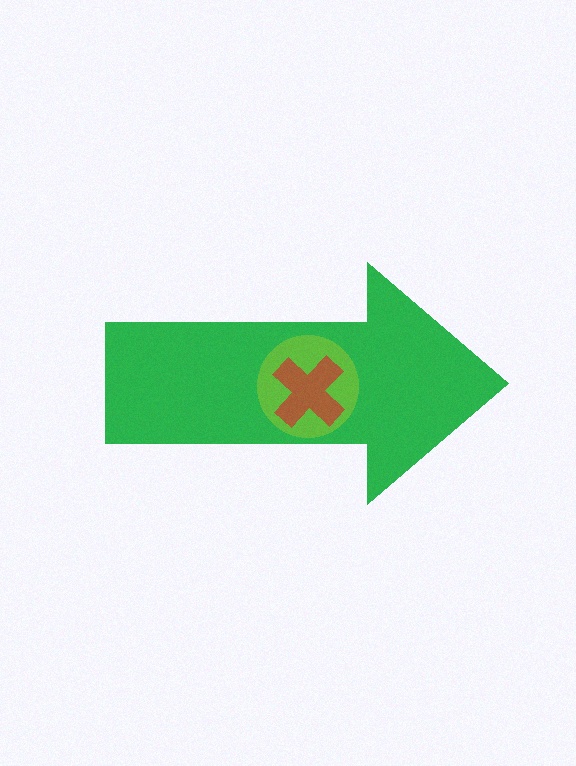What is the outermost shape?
The green arrow.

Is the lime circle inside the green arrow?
Yes.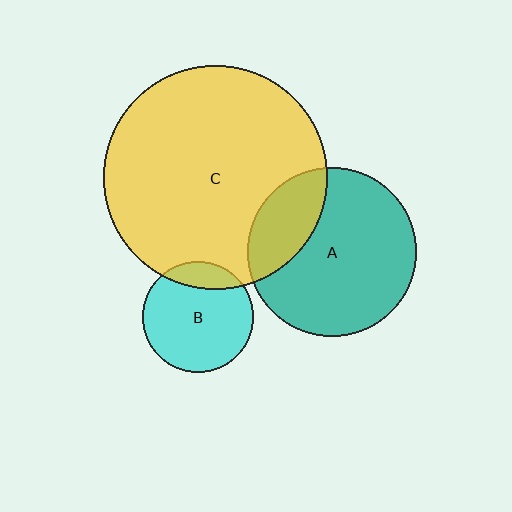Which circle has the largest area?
Circle C (yellow).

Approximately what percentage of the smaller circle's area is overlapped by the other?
Approximately 25%.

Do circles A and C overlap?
Yes.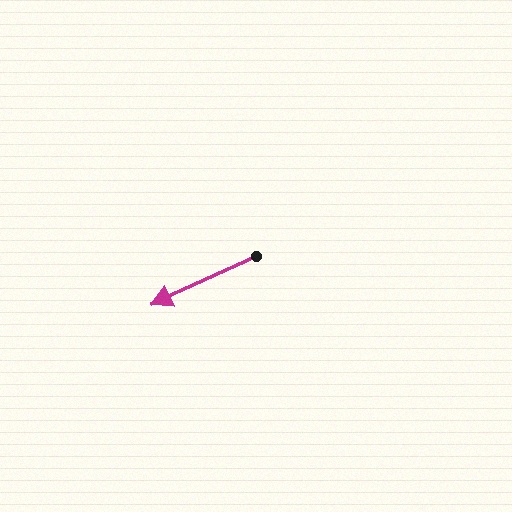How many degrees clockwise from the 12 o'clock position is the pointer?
Approximately 245 degrees.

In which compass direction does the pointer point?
Southwest.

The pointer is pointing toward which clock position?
Roughly 8 o'clock.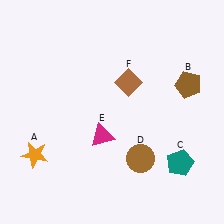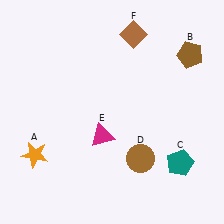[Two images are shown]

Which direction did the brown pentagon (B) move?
The brown pentagon (B) moved up.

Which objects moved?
The objects that moved are: the brown pentagon (B), the brown diamond (F).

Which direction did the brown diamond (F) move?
The brown diamond (F) moved up.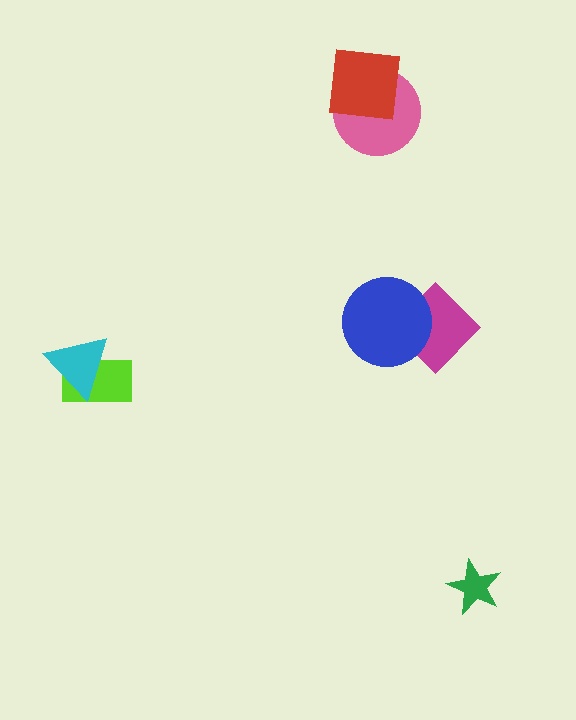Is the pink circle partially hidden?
Yes, it is partially covered by another shape.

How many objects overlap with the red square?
1 object overlaps with the red square.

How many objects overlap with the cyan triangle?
1 object overlaps with the cyan triangle.